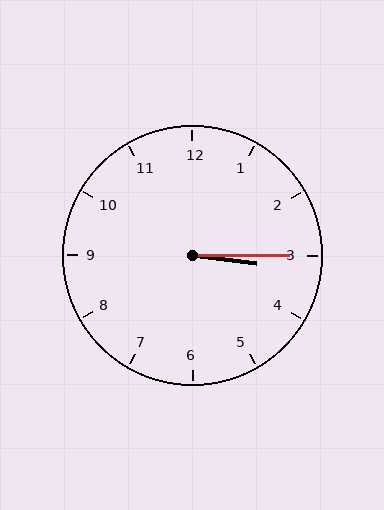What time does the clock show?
3:15.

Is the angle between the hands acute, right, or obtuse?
It is acute.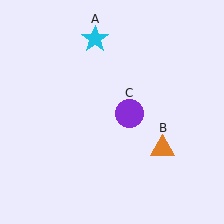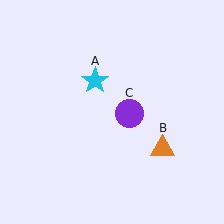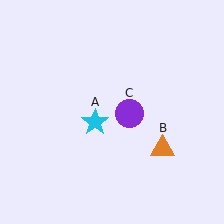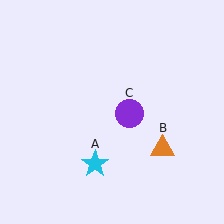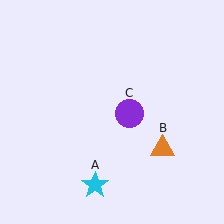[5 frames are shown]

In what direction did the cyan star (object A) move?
The cyan star (object A) moved down.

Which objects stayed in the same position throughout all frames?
Orange triangle (object B) and purple circle (object C) remained stationary.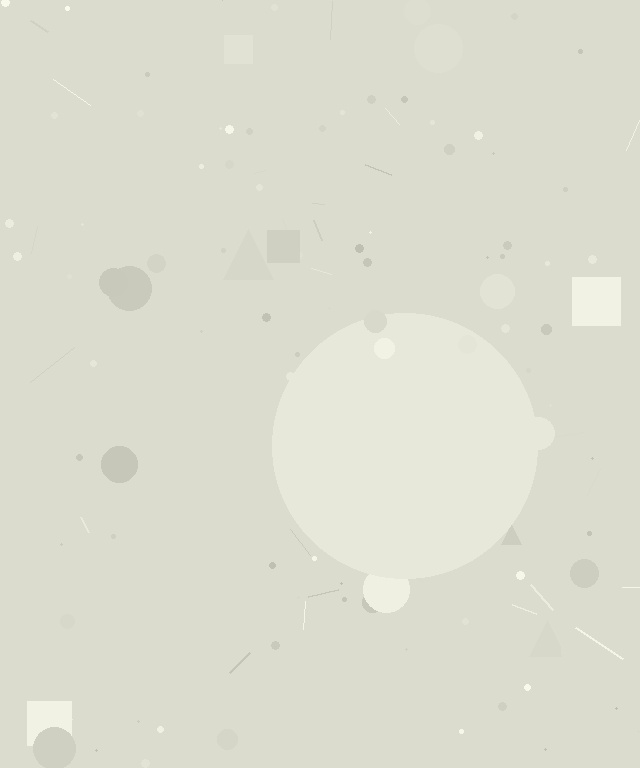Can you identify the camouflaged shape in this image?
The camouflaged shape is a circle.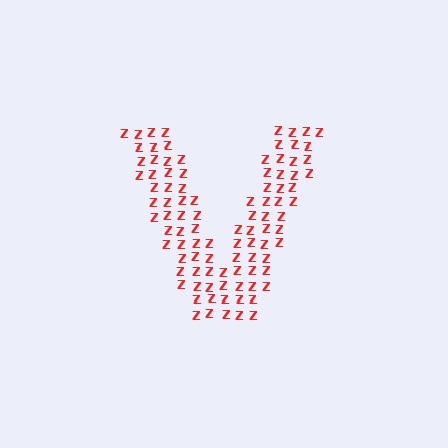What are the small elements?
The small elements are letter Z's.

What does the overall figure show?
The overall figure shows the letter V.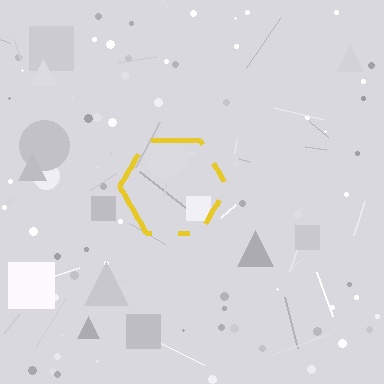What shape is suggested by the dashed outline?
The dashed outline suggests a hexagon.